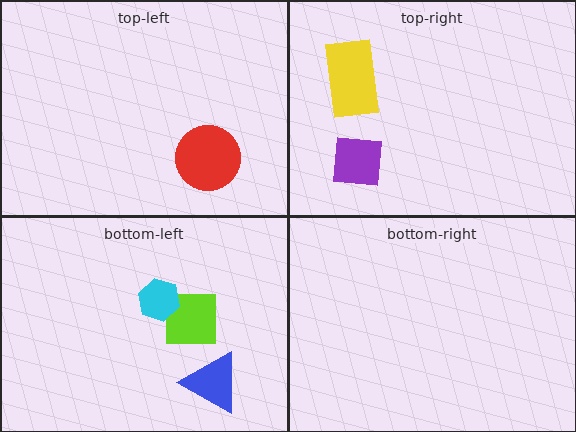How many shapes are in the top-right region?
2.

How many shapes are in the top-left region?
1.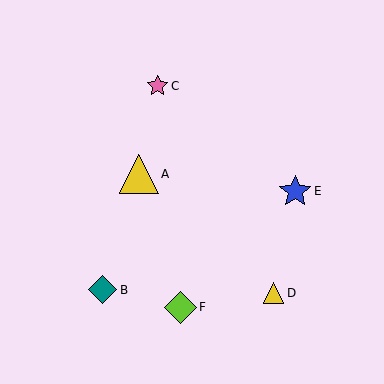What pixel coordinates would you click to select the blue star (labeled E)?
Click at (295, 191) to select the blue star E.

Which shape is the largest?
The yellow triangle (labeled A) is the largest.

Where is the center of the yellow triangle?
The center of the yellow triangle is at (139, 174).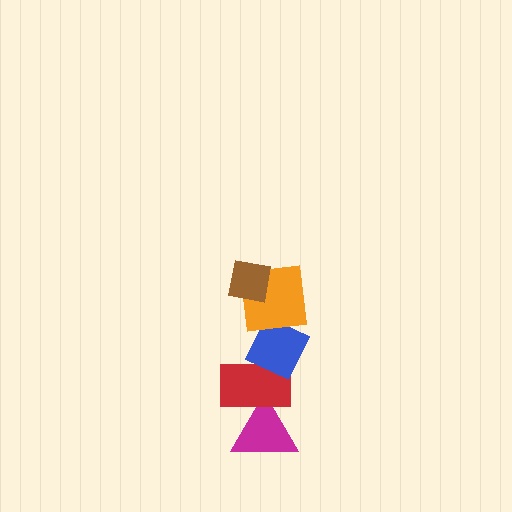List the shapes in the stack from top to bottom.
From top to bottom: the brown square, the orange square, the blue diamond, the red rectangle, the magenta triangle.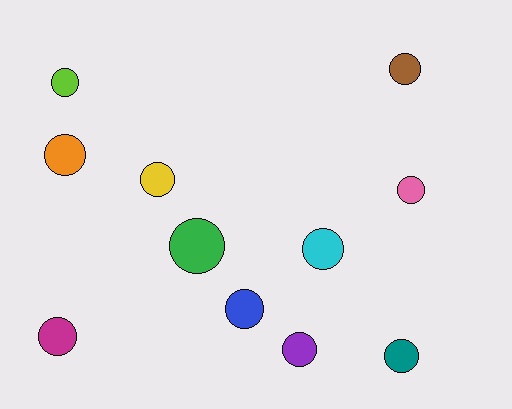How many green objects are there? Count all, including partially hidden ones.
There is 1 green object.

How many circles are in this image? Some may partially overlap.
There are 11 circles.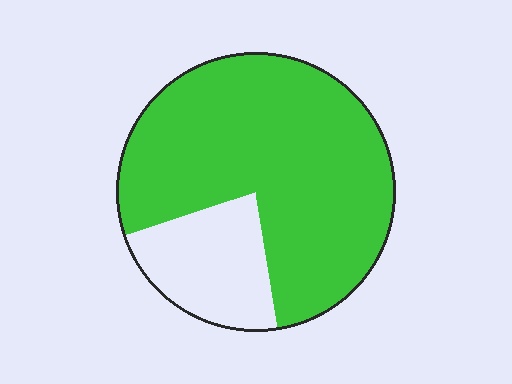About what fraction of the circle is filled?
About four fifths (4/5).